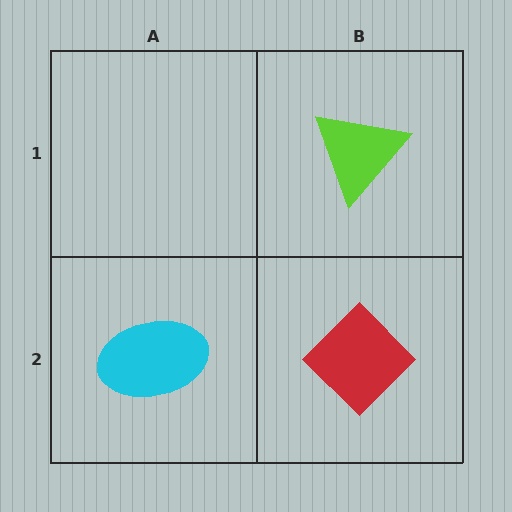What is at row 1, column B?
A lime triangle.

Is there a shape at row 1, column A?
No, that cell is empty.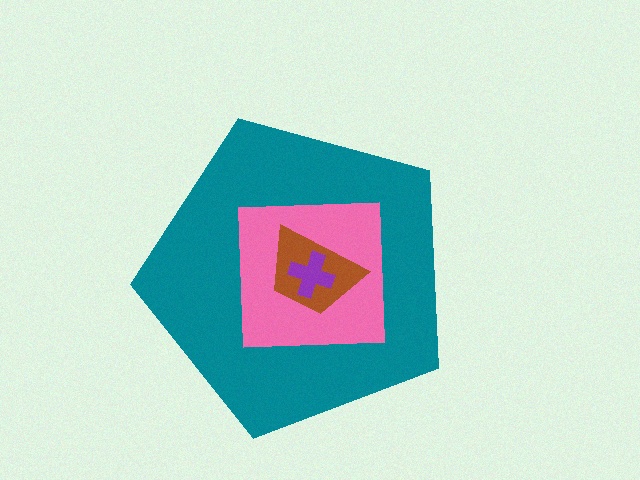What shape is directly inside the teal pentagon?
The pink square.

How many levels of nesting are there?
4.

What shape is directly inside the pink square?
The brown trapezoid.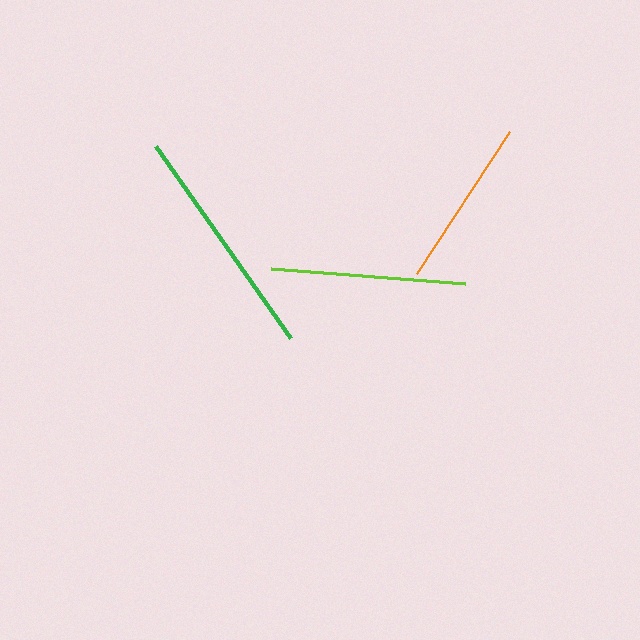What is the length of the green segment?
The green segment is approximately 235 pixels long.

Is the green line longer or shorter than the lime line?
The green line is longer than the lime line.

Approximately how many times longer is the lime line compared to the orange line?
The lime line is approximately 1.1 times the length of the orange line.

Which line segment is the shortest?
The orange line is the shortest at approximately 170 pixels.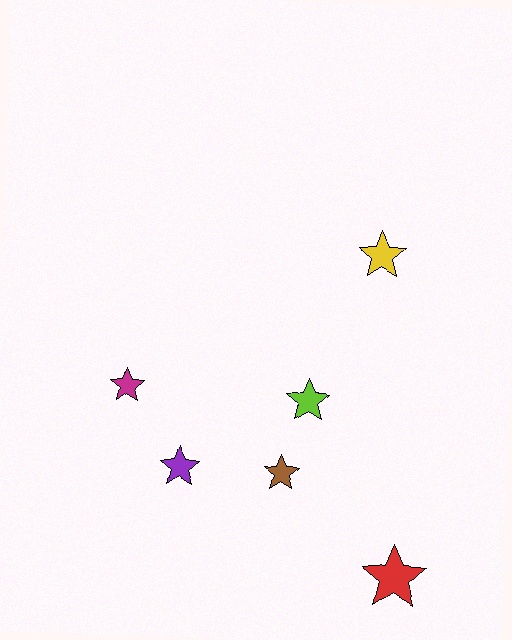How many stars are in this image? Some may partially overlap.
There are 6 stars.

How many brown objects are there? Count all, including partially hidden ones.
There is 1 brown object.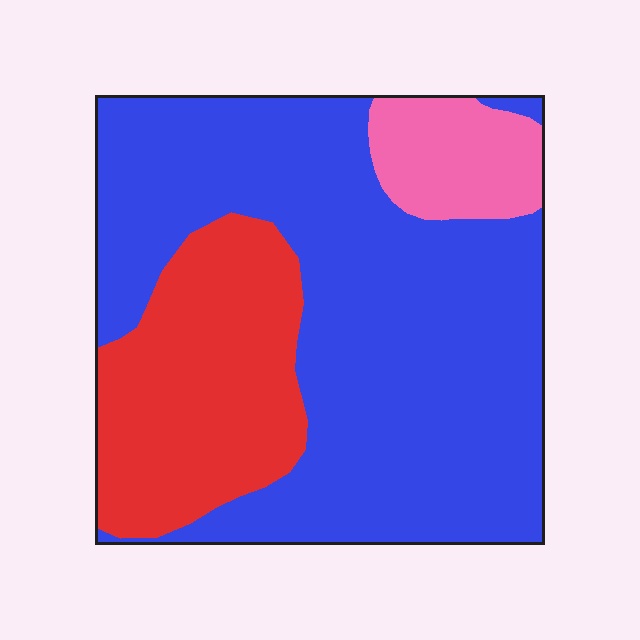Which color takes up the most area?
Blue, at roughly 65%.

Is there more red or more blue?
Blue.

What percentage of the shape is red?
Red takes up about one quarter (1/4) of the shape.